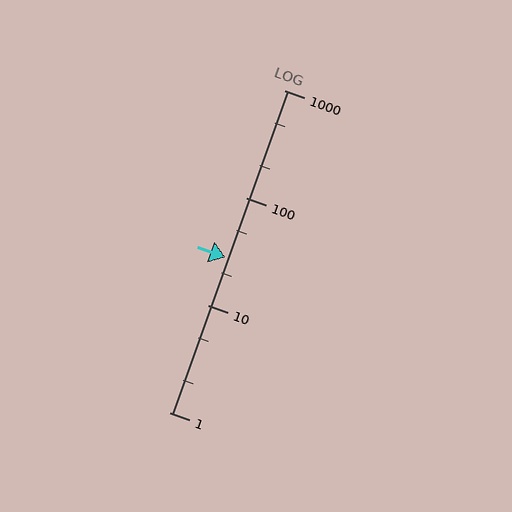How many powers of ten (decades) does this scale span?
The scale spans 3 decades, from 1 to 1000.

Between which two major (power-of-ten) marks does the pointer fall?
The pointer is between 10 and 100.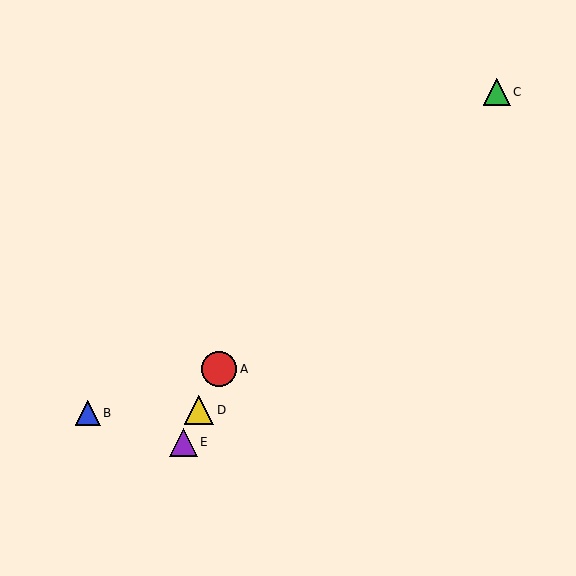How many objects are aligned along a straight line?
3 objects (A, D, E) are aligned along a straight line.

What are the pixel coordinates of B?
Object B is at (88, 413).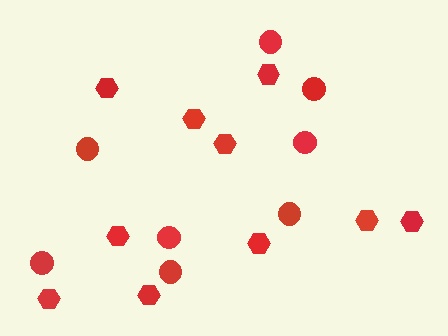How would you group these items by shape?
There are 2 groups: one group of circles (8) and one group of hexagons (10).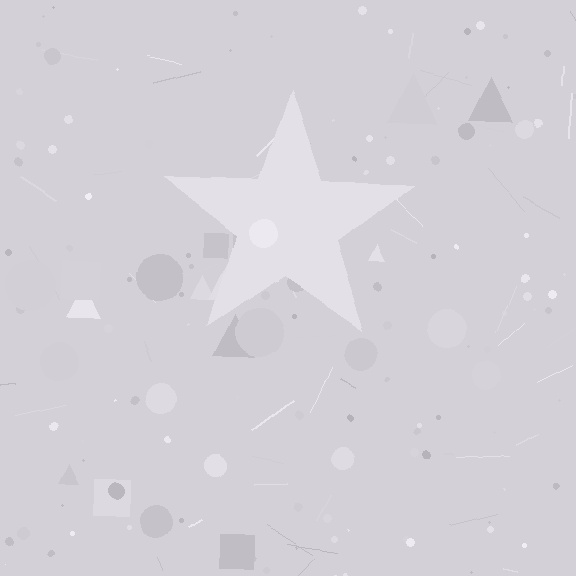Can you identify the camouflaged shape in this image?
The camouflaged shape is a star.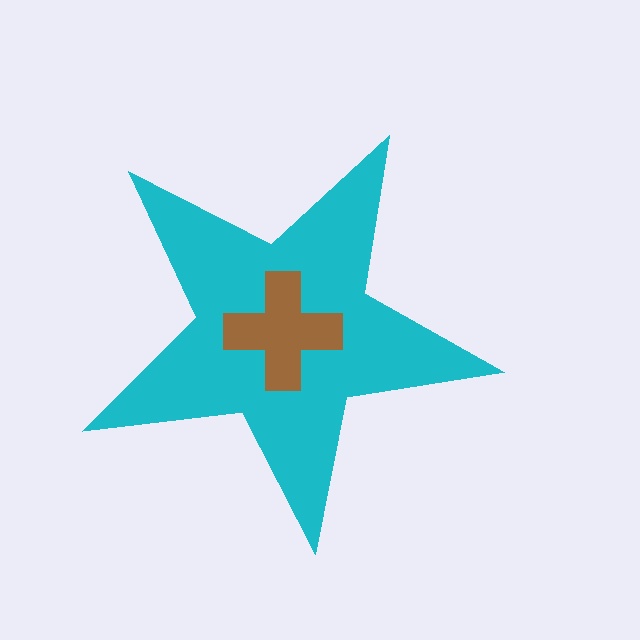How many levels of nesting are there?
2.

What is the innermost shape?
The brown cross.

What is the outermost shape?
The cyan star.